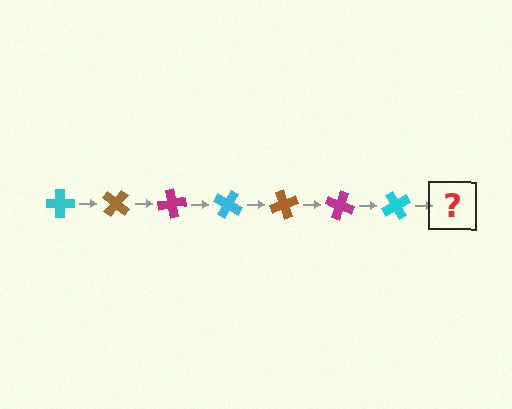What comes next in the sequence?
The next element should be a brown cross, rotated 280 degrees from the start.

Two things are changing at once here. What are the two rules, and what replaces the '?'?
The two rules are that it rotates 40 degrees each step and the color cycles through cyan, brown, and magenta. The '?' should be a brown cross, rotated 280 degrees from the start.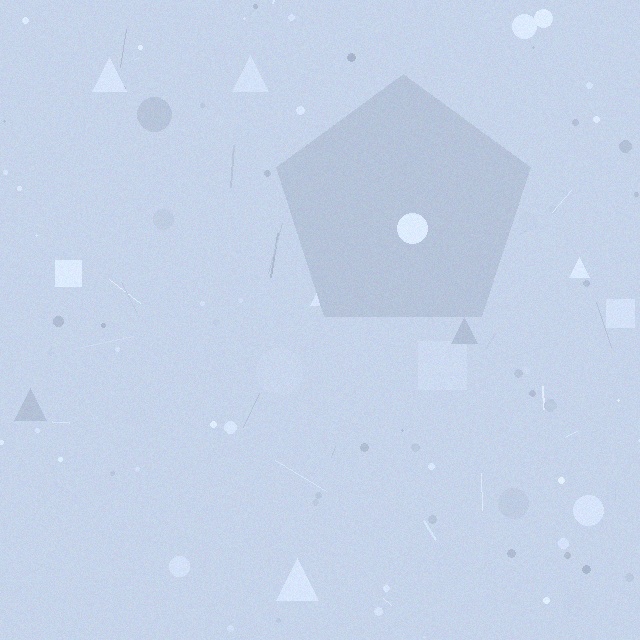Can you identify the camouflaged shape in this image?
The camouflaged shape is a pentagon.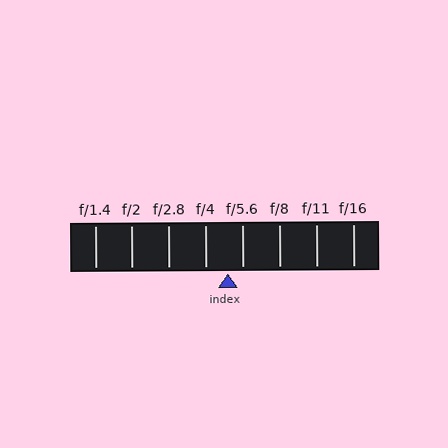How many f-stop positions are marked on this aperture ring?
There are 8 f-stop positions marked.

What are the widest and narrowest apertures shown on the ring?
The widest aperture shown is f/1.4 and the narrowest is f/16.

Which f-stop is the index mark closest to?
The index mark is closest to f/5.6.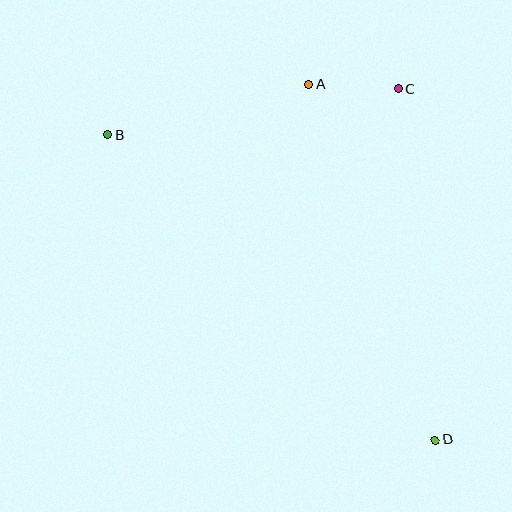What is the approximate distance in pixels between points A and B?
The distance between A and B is approximately 207 pixels.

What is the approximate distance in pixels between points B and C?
The distance between B and C is approximately 294 pixels.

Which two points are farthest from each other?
Points B and D are farthest from each other.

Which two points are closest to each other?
Points A and C are closest to each other.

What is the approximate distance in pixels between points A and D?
The distance between A and D is approximately 378 pixels.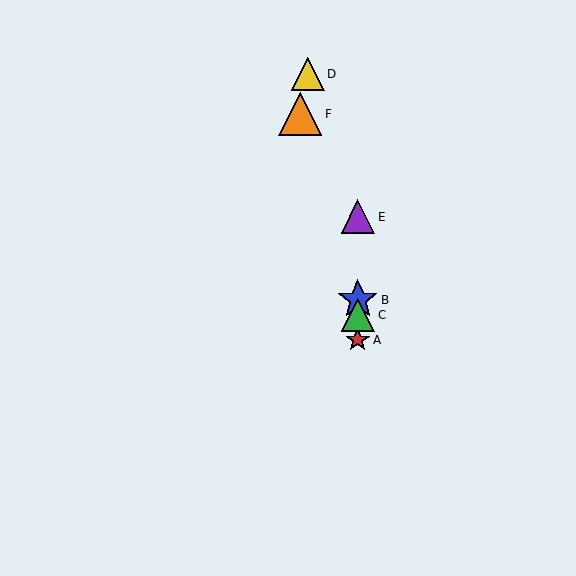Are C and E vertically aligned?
Yes, both are at x≈358.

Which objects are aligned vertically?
Objects A, B, C, E are aligned vertically.